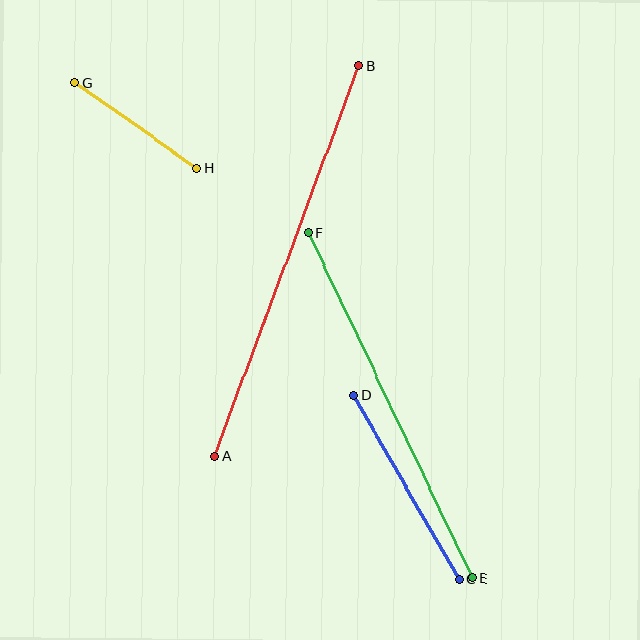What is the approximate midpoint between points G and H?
The midpoint is at approximately (136, 125) pixels.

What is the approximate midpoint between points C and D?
The midpoint is at approximately (406, 488) pixels.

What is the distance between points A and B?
The distance is approximately 416 pixels.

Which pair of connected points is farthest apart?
Points A and B are farthest apart.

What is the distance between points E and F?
The distance is approximately 382 pixels.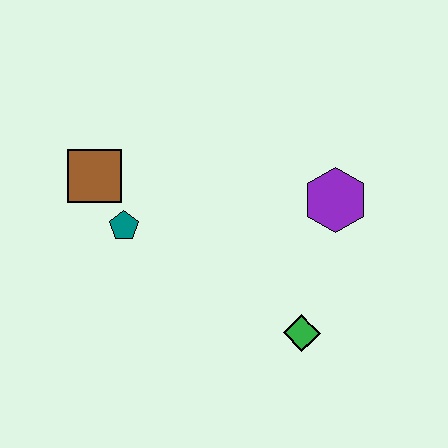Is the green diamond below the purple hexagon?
Yes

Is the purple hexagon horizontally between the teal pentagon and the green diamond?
No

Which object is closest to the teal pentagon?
The brown square is closest to the teal pentagon.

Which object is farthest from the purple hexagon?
The brown square is farthest from the purple hexagon.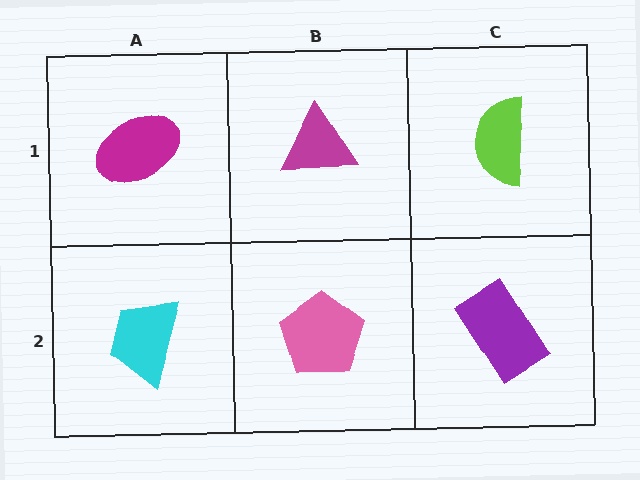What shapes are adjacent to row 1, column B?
A pink pentagon (row 2, column B), a magenta ellipse (row 1, column A), a lime semicircle (row 1, column C).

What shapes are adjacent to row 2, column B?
A magenta triangle (row 1, column B), a cyan trapezoid (row 2, column A), a purple rectangle (row 2, column C).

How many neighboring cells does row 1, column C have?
2.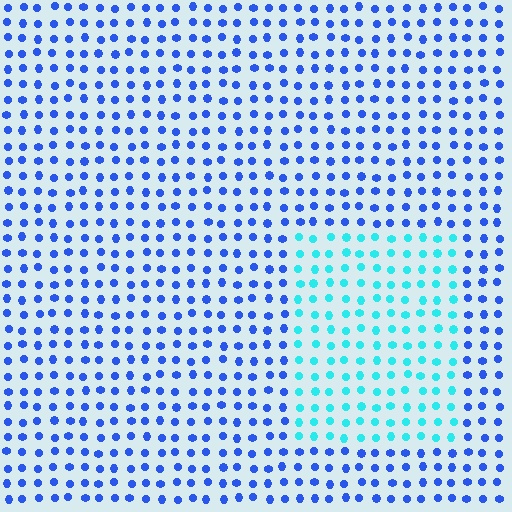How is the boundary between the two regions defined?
The boundary is defined purely by a slight shift in hue (about 46 degrees). Spacing, size, and orientation are identical on both sides.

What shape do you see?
I see a rectangle.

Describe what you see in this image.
The image is filled with small blue elements in a uniform arrangement. A rectangle-shaped region is visible where the elements are tinted to a slightly different hue, forming a subtle color boundary.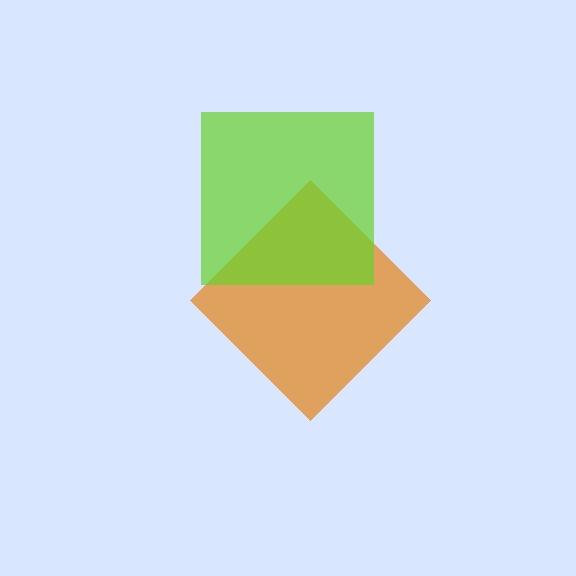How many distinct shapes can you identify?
There are 2 distinct shapes: an orange diamond, a lime square.